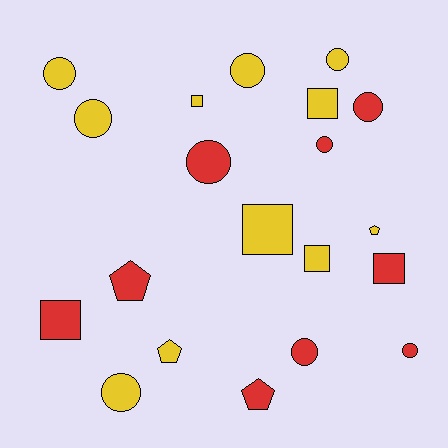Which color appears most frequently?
Yellow, with 11 objects.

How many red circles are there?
There are 5 red circles.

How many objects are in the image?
There are 20 objects.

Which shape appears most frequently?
Circle, with 10 objects.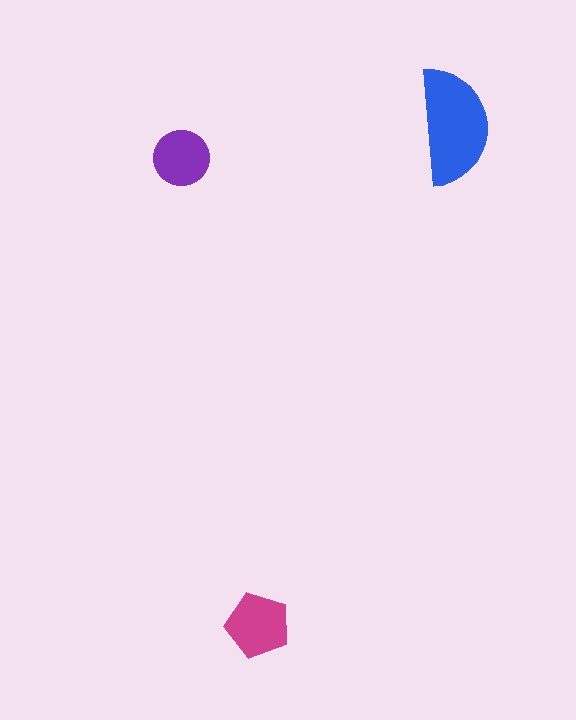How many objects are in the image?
There are 3 objects in the image.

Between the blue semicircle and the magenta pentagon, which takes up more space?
The blue semicircle.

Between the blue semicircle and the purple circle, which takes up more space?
The blue semicircle.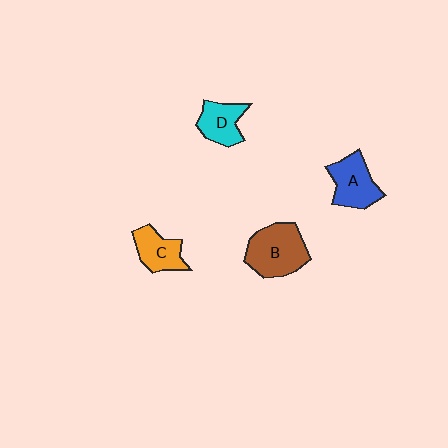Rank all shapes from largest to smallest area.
From largest to smallest: B (brown), A (blue), C (orange), D (cyan).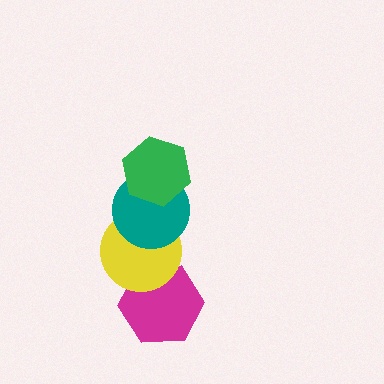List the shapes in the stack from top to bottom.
From top to bottom: the green hexagon, the teal circle, the yellow circle, the magenta hexagon.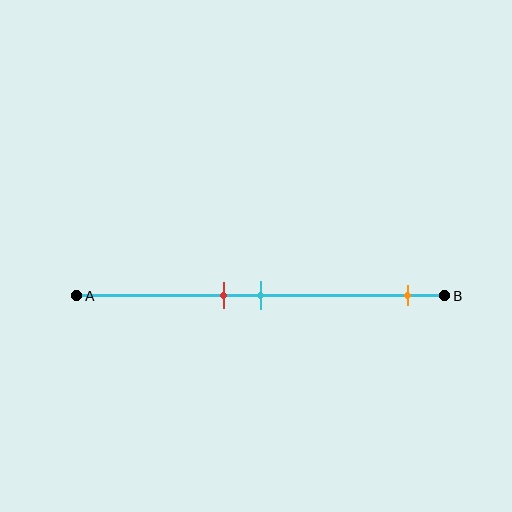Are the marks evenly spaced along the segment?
No, the marks are not evenly spaced.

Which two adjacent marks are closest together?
The red and cyan marks are the closest adjacent pair.